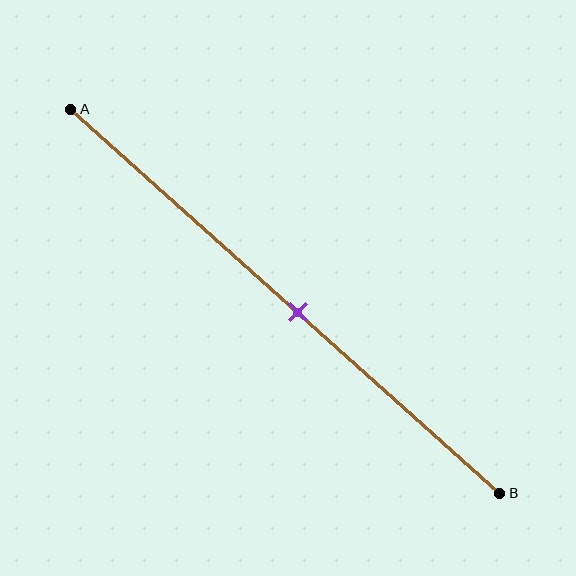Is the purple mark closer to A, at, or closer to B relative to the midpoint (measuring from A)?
The purple mark is approximately at the midpoint of segment AB.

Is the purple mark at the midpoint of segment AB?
Yes, the mark is approximately at the midpoint.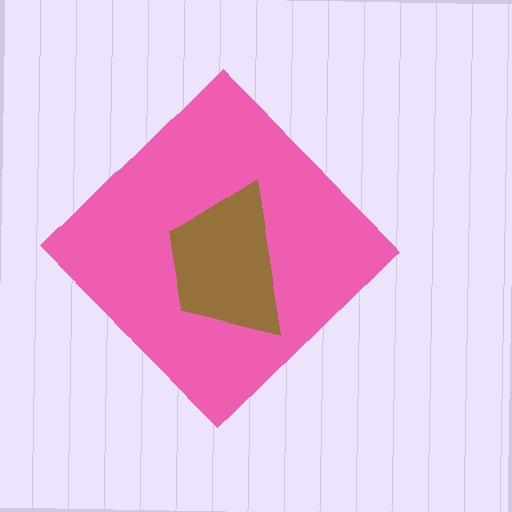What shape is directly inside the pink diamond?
The brown trapezoid.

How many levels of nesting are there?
2.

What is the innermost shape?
The brown trapezoid.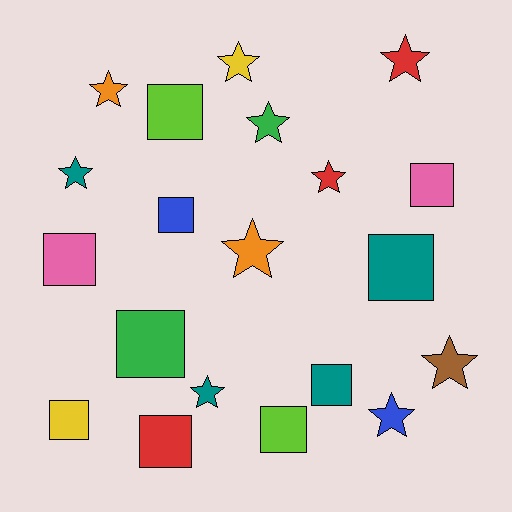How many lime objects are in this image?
There are 2 lime objects.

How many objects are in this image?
There are 20 objects.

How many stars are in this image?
There are 10 stars.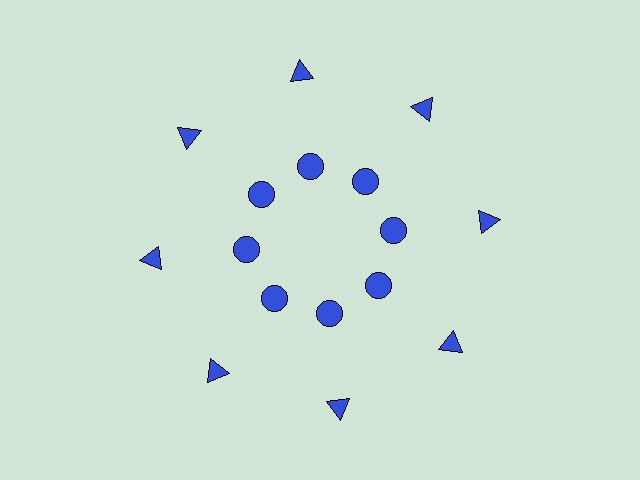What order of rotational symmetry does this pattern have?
This pattern has 8-fold rotational symmetry.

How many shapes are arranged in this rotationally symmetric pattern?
There are 16 shapes, arranged in 8 groups of 2.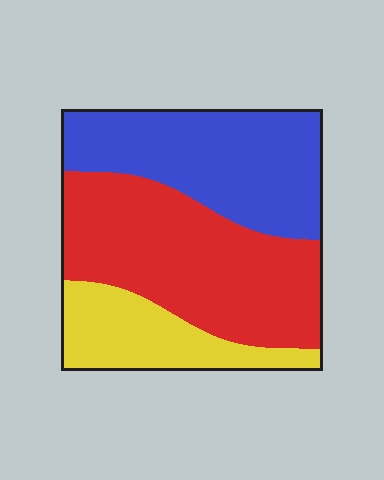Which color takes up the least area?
Yellow, at roughly 20%.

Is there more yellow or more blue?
Blue.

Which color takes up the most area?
Red, at roughly 45%.